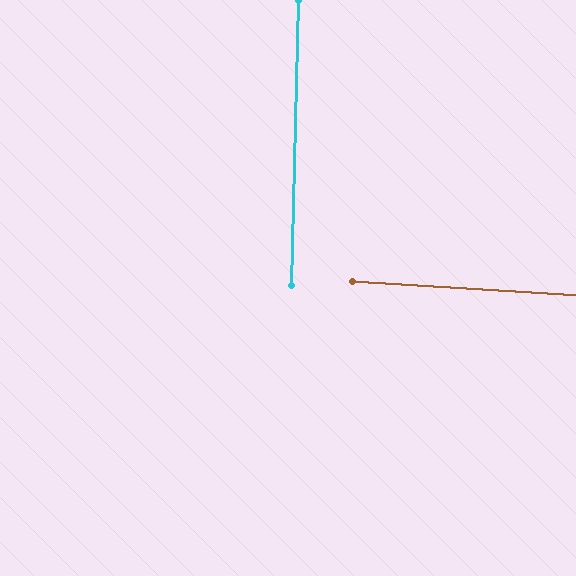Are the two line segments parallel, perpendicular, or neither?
Perpendicular — they meet at approximately 88°.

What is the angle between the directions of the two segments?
Approximately 88 degrees.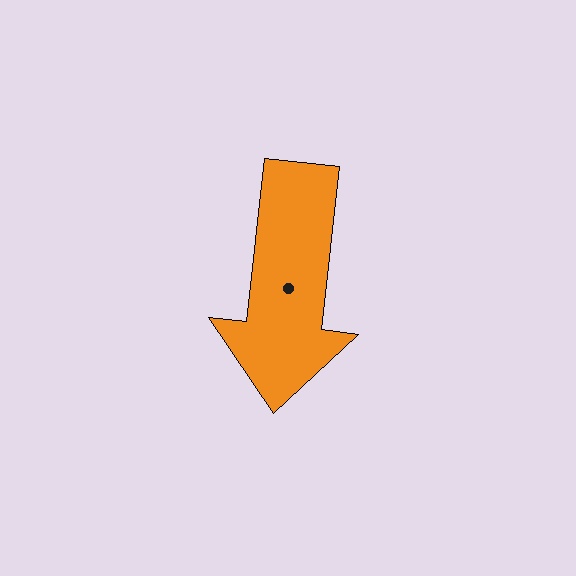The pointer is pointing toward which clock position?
Roughly 6 o'clock.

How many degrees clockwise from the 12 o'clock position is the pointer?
Approximately 187 degrees.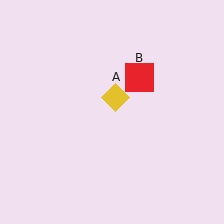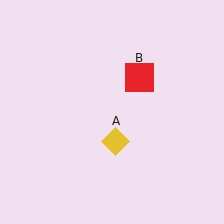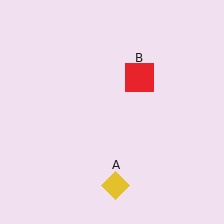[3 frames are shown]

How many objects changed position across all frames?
1 object changed position: yellow diamond (object A).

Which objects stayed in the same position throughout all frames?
Red square (object B) remained stationary.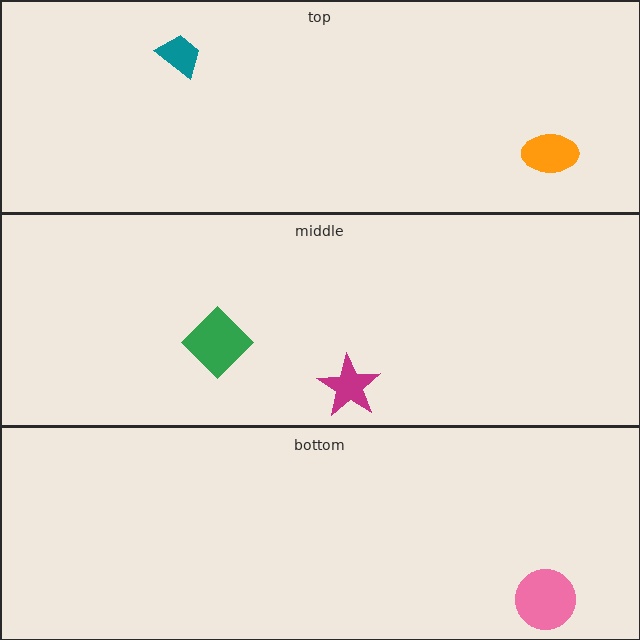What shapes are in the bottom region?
The pink circle.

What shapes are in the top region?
The teal trapezoid, the orange ellipse.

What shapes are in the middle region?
The green diamond, the magenta star.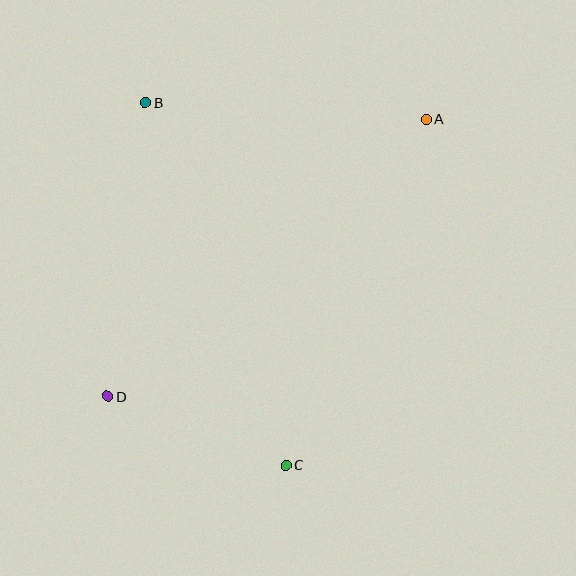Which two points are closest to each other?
Points C and D are closest to each other.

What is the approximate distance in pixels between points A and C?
The distance between A and C is approximately 373 pixels.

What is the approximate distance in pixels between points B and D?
The distance between B and D is approximately 296 pixels.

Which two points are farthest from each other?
Points A and D are farthest from each other.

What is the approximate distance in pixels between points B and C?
The distance between B and C is approximately 389 pixels.